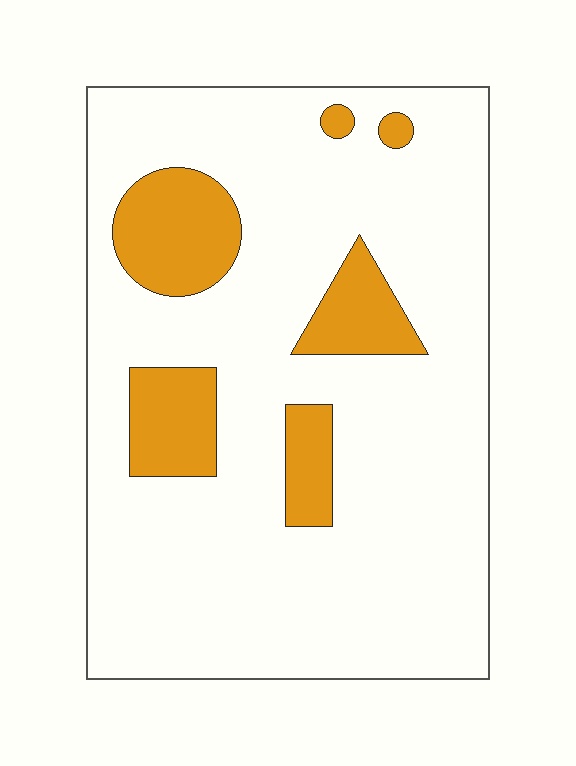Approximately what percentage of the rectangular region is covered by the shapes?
Approximately 15%.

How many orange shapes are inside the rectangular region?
6.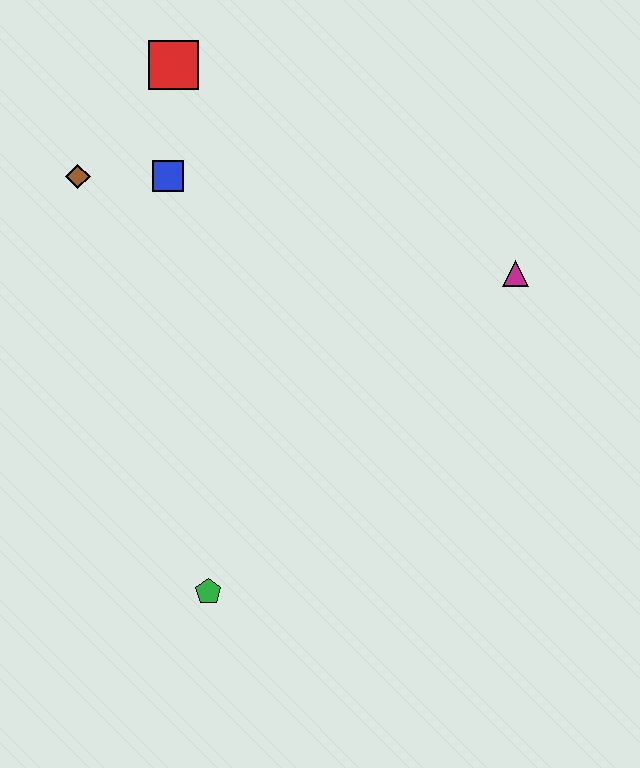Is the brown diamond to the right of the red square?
No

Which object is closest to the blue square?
The brown diamond is closest to the blue square.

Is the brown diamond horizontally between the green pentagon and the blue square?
No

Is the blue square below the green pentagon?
No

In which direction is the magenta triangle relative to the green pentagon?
The magenta triangle is above the green pentagon.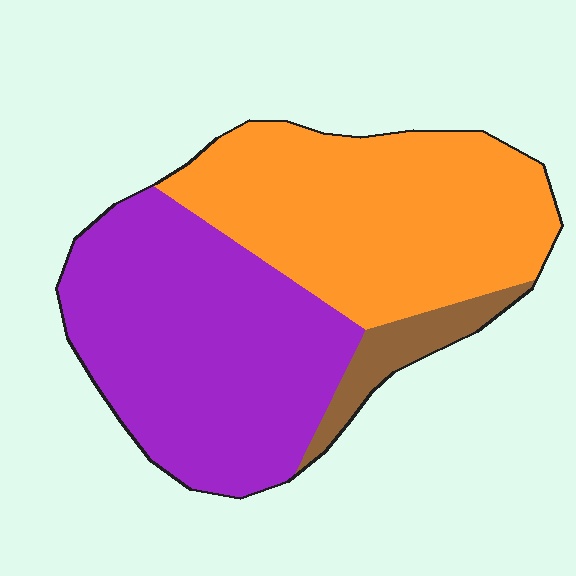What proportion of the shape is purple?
Purple covers roughly 50% of the shape.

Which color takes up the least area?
Brown, at roughly 10%.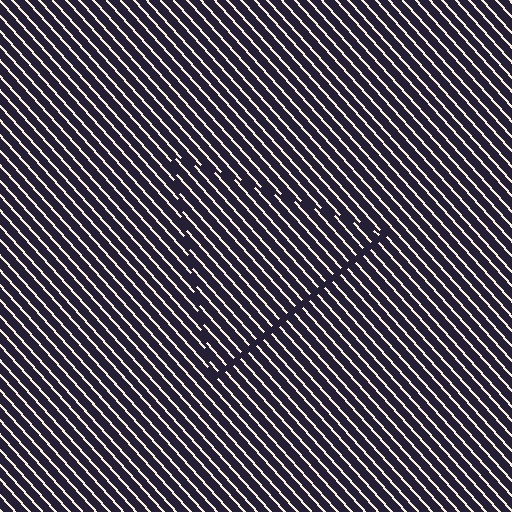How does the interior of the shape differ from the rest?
The interior of the shape contains the same grating, shifted by half a period — the contour is defined by the phase discontinuity where line-ends from the inner and outer gratings abut.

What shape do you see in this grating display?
An illusory triangle. The interior of the shape contains the same grating, shifted by half a period — the contour is defined by the phase discontinuity where line-ends from the inner and outer gratings abut.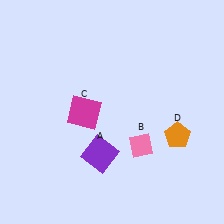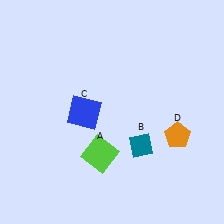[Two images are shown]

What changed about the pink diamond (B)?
In Image 1, B is pink. In Image 2, it changed to teal.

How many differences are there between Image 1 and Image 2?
There are 3 differences between the two images.